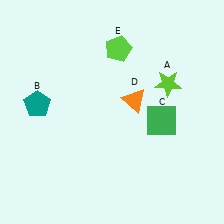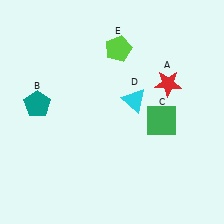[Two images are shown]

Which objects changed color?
A changed from lime to red. D changed from orange to cyan.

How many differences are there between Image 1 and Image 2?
There are 2 differences between the two images.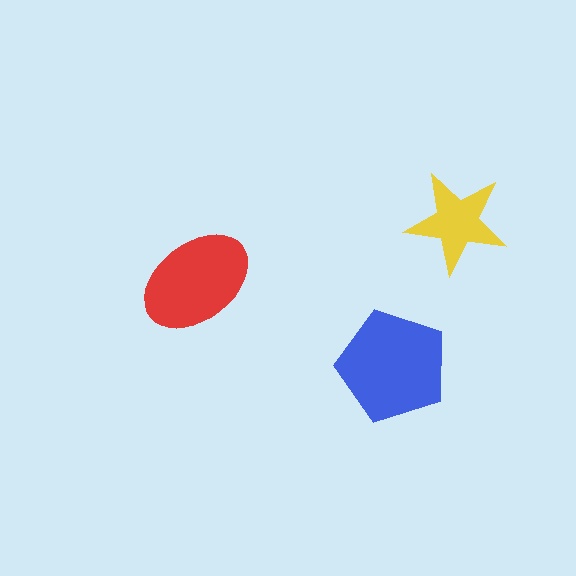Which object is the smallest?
The yellow star.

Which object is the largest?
The blue pentagon.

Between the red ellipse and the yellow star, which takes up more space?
The red ellipse.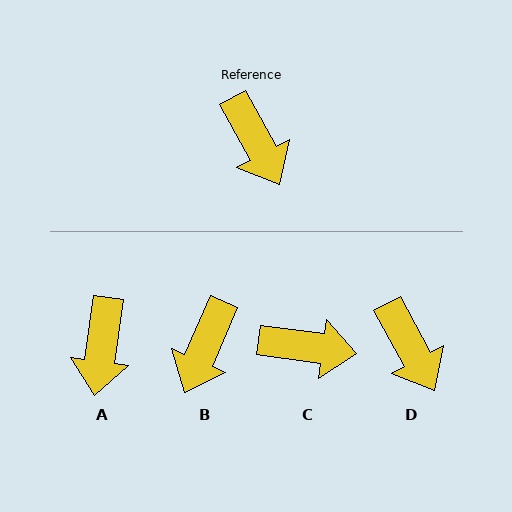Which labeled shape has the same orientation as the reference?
D.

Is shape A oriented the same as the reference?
No, it is off by about 37 degrees.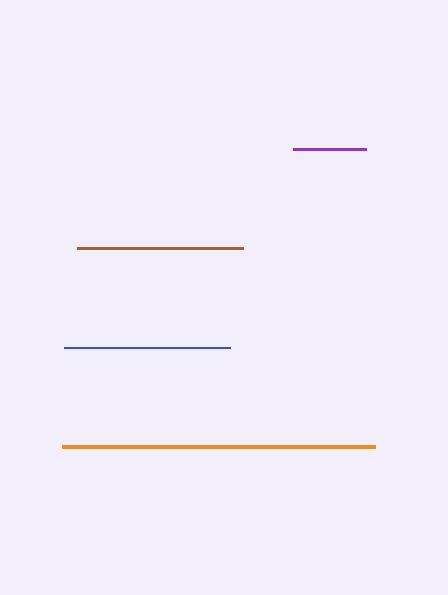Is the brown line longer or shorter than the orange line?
The orange line is longer than the brown line.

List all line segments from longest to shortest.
From longest to shortest: orange, blue, brown, purple.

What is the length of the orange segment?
The orange segment is approximately 314 pixels long.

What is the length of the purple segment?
The purple segment is approximately 73 pixels long.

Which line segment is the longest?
The orange line is the longest at approximately 314 pixels.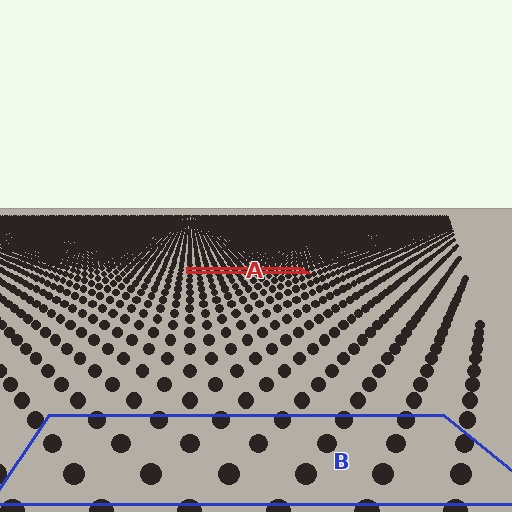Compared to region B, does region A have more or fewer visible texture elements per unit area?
Region A has more texture elements per unit area — they are packed more densely because it is farther away.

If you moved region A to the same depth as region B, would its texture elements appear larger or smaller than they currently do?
They would appear larger. At a closer depth, the same texture elements are projected at a bigger on-screen size.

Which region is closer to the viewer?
Region B is closer. The texture elements there are larger and more spread out.